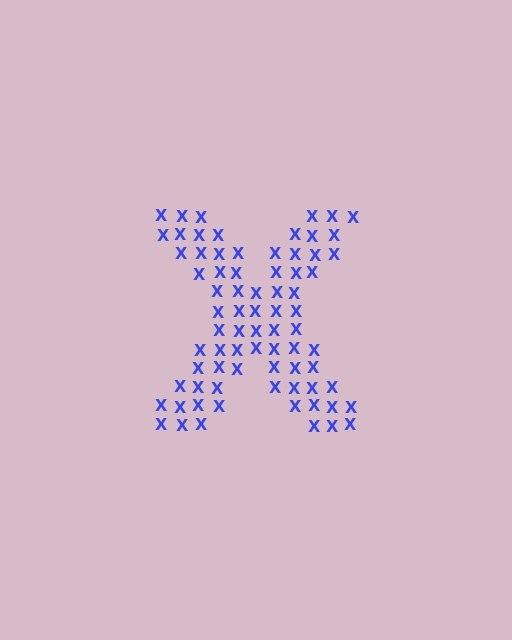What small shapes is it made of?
It is made of small letter X's.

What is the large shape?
The large shape is the letter X.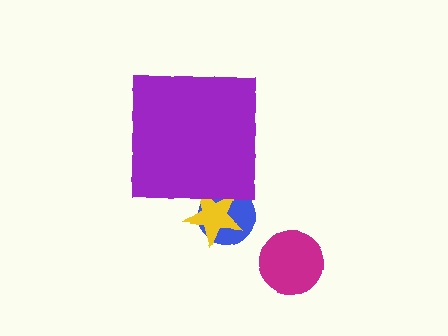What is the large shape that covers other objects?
A purple square.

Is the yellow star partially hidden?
Yes, the yellow star is partially hidden behind the purple square.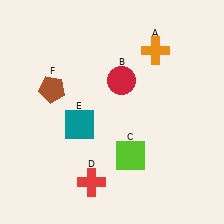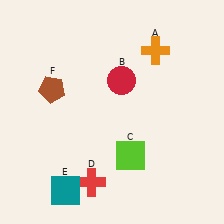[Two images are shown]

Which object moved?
The teal square (E) moved down.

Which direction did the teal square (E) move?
The teal square (E) moved down.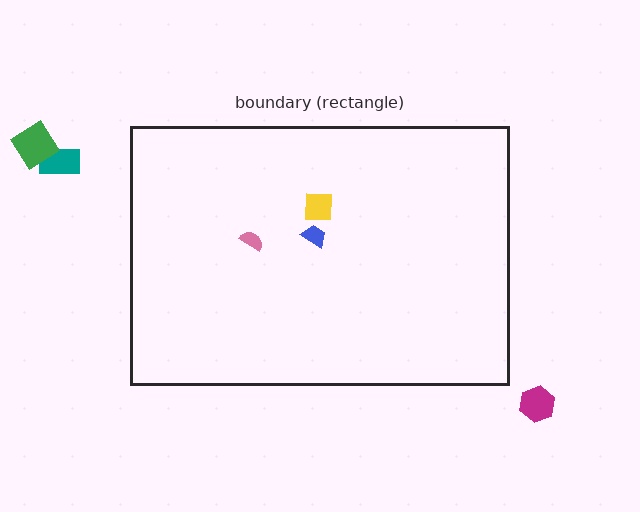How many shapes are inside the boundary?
3 inside, 3 outside.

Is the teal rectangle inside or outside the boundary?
Outside.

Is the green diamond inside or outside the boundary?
Outside.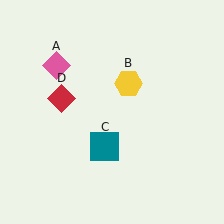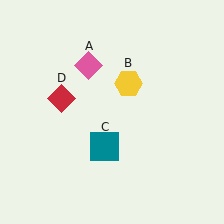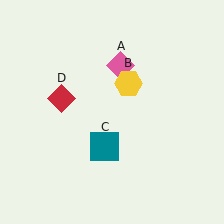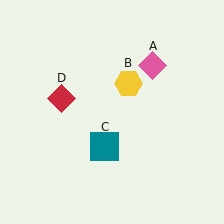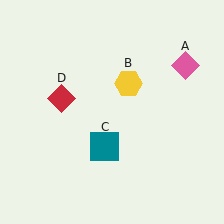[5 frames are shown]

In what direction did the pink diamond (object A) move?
The pink diamond (object A) moved right.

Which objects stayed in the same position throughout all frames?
Yellow hexagon (object B) and teal square (object C) and red diamond (object D) remained stationary.